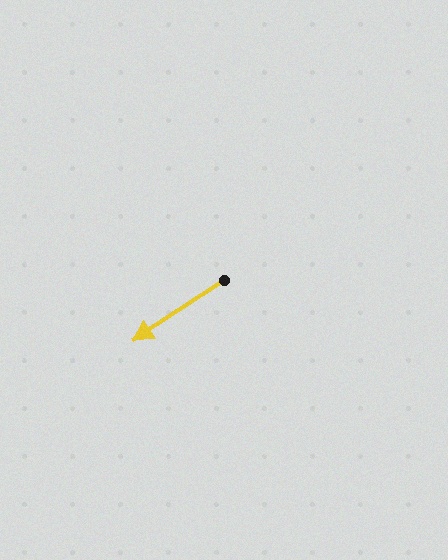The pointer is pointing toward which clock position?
Roughly 8 o'clock.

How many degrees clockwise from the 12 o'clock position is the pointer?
Approximately 237 degrees.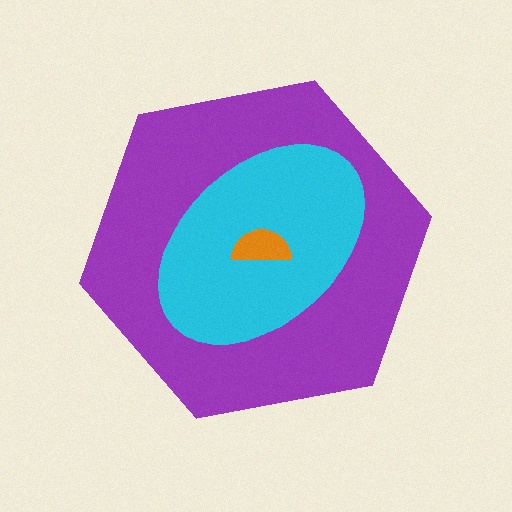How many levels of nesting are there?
3.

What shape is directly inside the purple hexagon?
The cyan ellipse.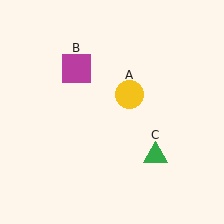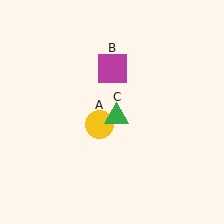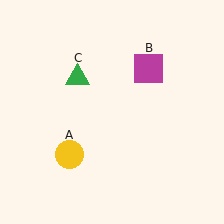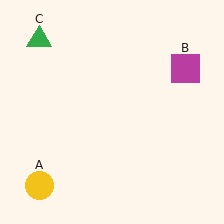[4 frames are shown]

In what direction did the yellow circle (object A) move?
The yellow circle (object A) moved down and to the left.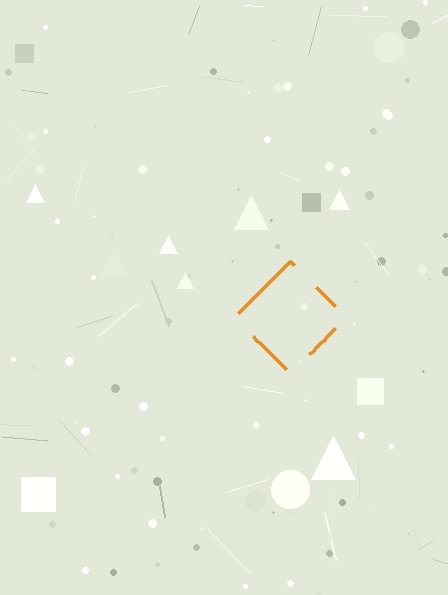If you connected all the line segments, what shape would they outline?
They would outline a diamond.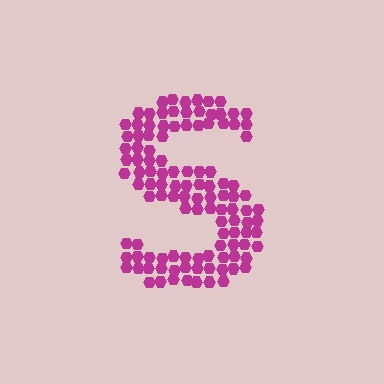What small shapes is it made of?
It is made of small hexagons.